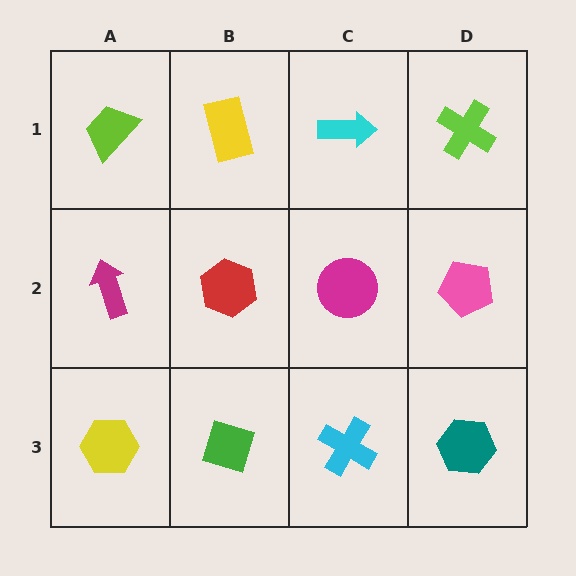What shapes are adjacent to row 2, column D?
A lime cross (row 1, column D), a teal hexagon (row 3, column D), a magenta circle (row 2, column C).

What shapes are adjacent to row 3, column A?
A magenta arrow (row 2, column A), a green diamond (row 3, column B).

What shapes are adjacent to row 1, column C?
A magenta circle (row 2, column C), a yellow rectangle (row 1, column B), a lime cross (row 1, column D).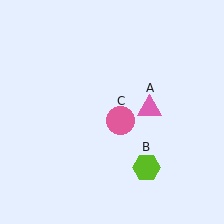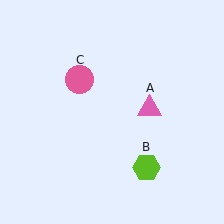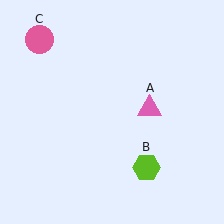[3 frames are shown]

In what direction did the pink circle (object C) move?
The pink circle (object C) moved up and to the left.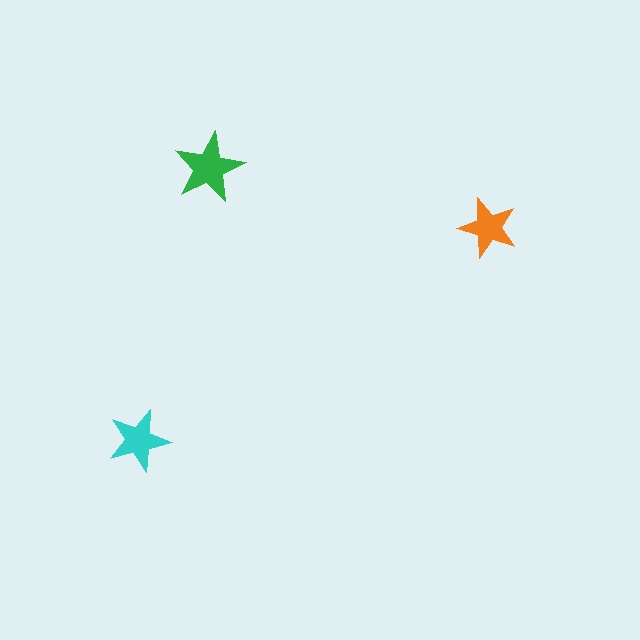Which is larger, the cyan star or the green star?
The green one.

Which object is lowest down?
The cyan star is bottommost.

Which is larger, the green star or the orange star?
The green one.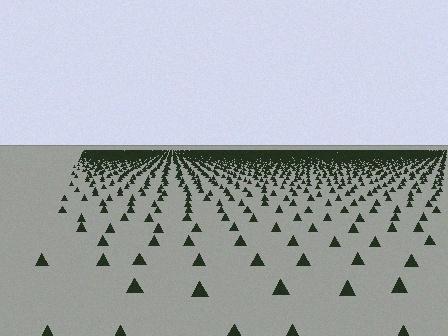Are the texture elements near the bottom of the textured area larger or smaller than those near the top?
Larger. Near the bottom, elements are closer to the viewer and appear at a bigger on-screen size.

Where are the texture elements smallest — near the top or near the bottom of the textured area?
Near the top.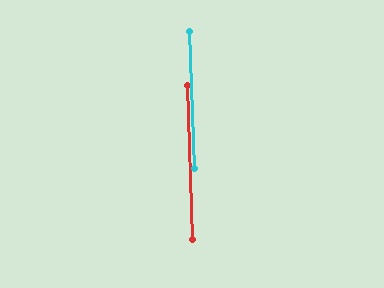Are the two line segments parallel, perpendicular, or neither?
Parallel — their directions differ by only 0.1°.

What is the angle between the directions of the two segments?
Approximately 0 degrees.